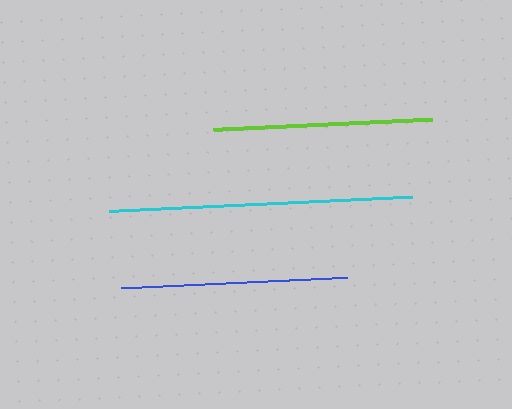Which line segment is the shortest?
The lime line is the shortest at approximately 218 pixels.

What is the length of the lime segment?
The lime segment is approximately 218 pixels long.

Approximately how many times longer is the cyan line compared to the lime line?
The cyan line is approximately 1.4 times the length of the lime line.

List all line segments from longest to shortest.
From longest to shortest: cyan, blue, lime.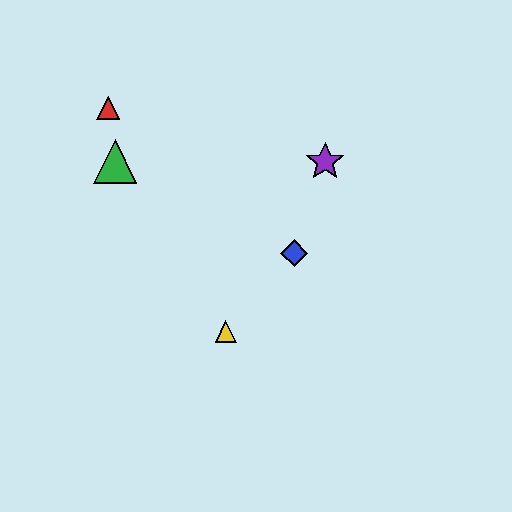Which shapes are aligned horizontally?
The green triangle, the purple star are aligned horizontally.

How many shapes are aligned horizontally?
2 shapes (the green triangle, the purple star) are aligned horizontally.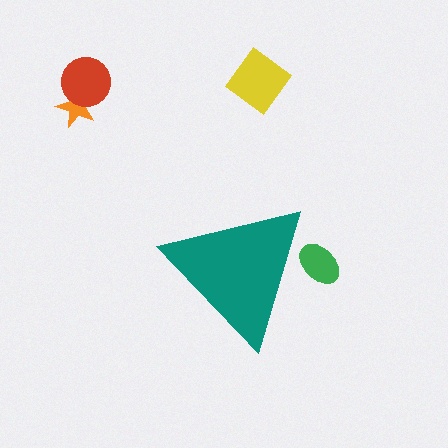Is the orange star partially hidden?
No, the orange star is fully visible.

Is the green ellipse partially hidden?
Yes, the green ellipse is partially hidden behind the teal triangle.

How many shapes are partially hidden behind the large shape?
1 shape is partially hidden.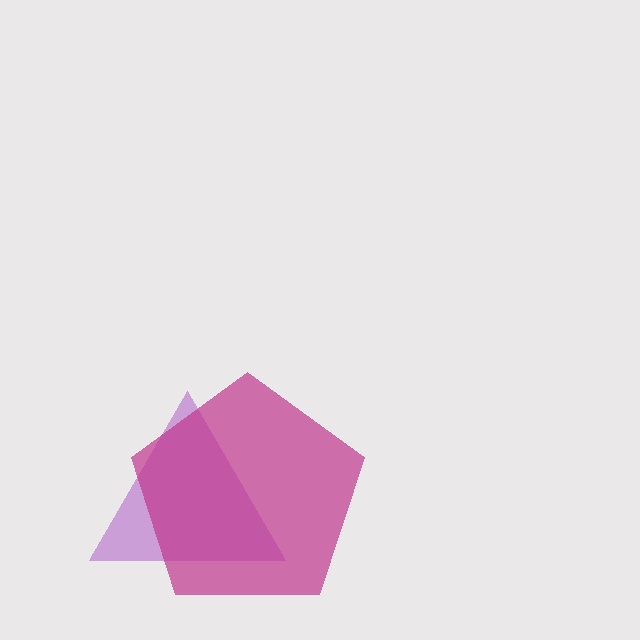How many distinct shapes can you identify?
There are 2 distinct shapes: a purple triangle, a magenta pentagon.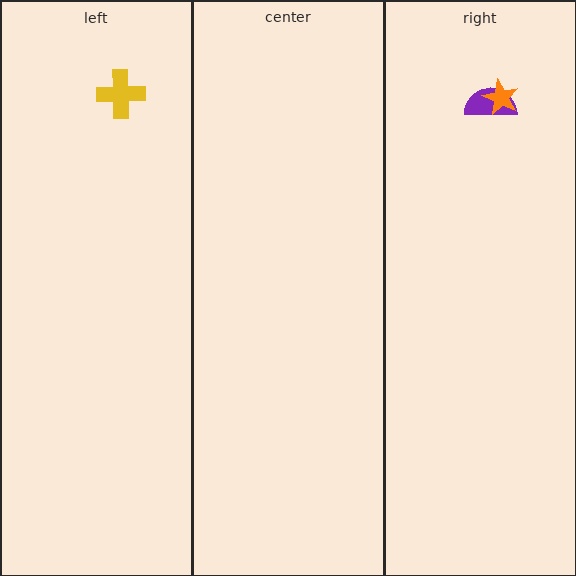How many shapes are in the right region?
2.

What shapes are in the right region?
The purple semicircle, the orange star.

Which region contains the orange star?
The right region.